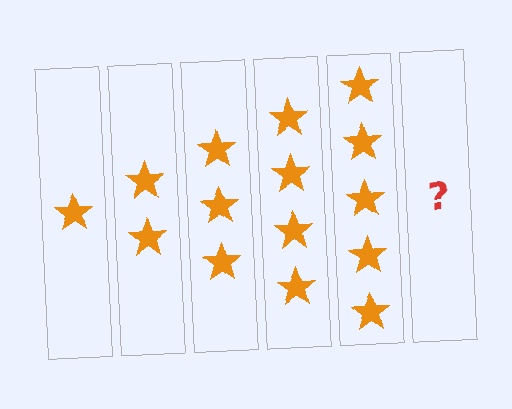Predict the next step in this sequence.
The next step is 6 stars.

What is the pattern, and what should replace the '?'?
The pattern is that each step adds one more star. The '?' should be 6 stars.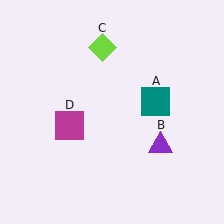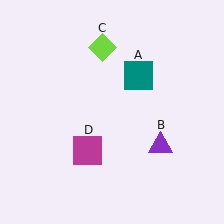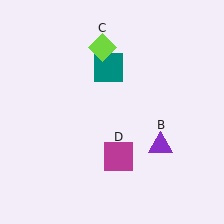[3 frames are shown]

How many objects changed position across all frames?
2 objects changed position: teal square (object A), magenta square (object D).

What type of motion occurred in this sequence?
The teal square (object A), magenta square (object D) rotated counterclockwise around the center of the scene.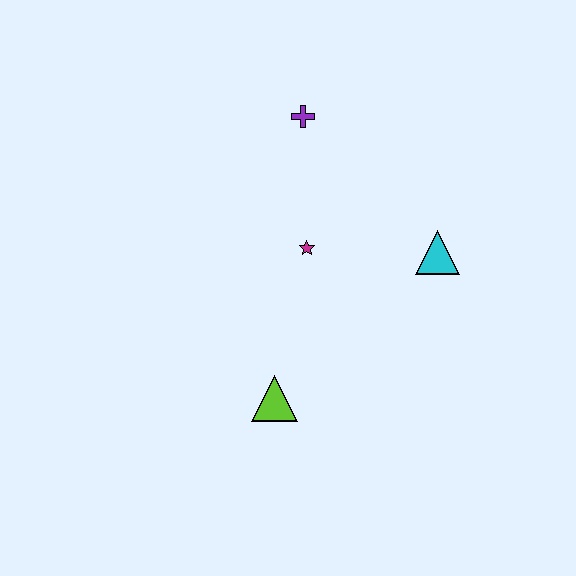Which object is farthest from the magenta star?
The lime triangle is farthest from the magenta star.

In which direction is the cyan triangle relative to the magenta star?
The cyan triangle is to the right of the magenta star.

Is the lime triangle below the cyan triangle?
Yes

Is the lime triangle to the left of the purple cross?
Yes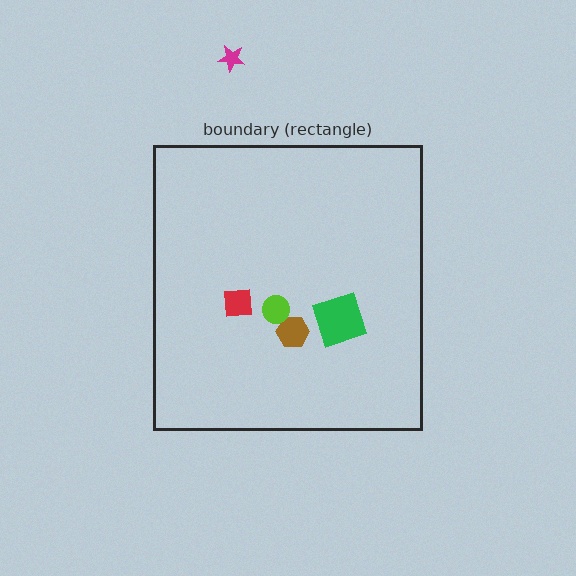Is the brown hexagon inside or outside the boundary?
Inside.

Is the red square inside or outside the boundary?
Inside.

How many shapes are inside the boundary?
4 inside, 1 outside.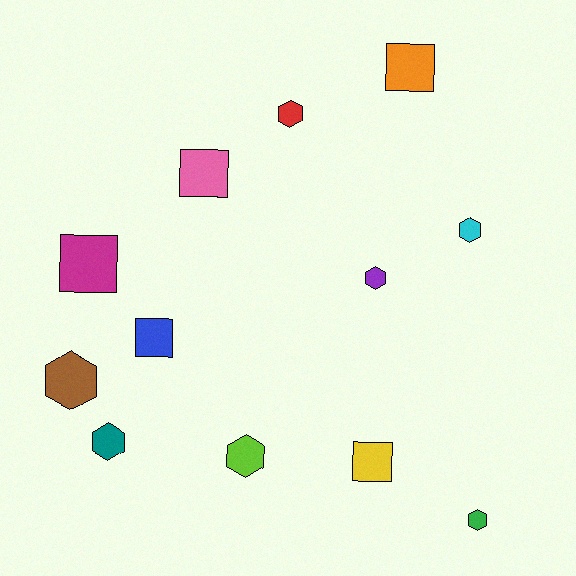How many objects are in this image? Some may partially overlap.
There are 12 objects.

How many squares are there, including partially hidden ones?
There are 5 squares.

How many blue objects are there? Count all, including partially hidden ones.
There is 1 blue object.